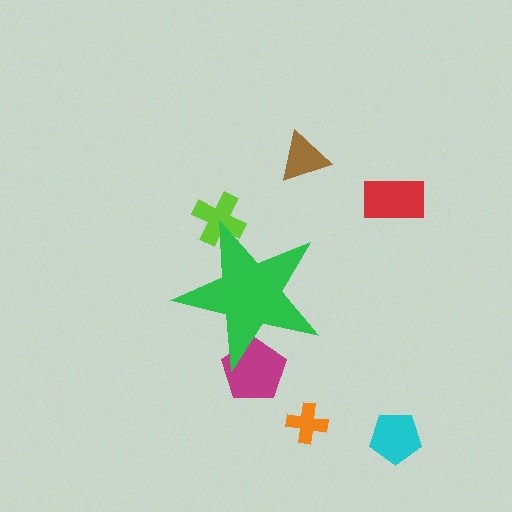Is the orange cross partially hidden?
No, the orange cross is fully visible.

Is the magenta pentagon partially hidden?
Yes, the magenta pentagon is partially hidden behind the green star.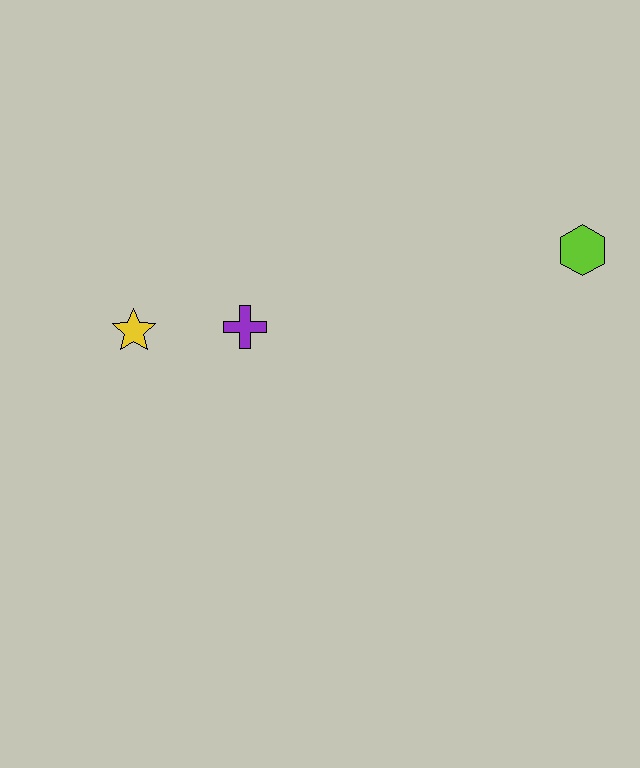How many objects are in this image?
There are 3 objects.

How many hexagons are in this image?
There is 1 hexagon.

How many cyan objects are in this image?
There are no cyan objects.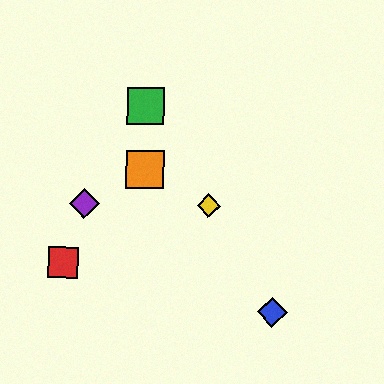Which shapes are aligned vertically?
The green square, the orange square are aligned vertically.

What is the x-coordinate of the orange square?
The orange square is at x≈145.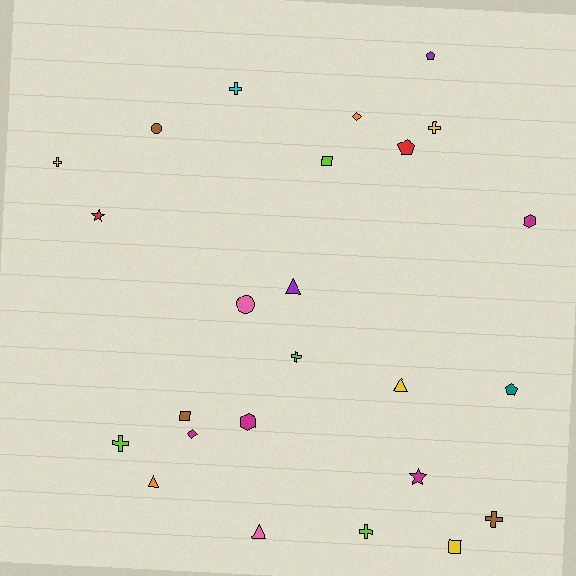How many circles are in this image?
There are 2 circles.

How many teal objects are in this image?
There is 1 teal object.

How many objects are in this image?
There are 25 objects.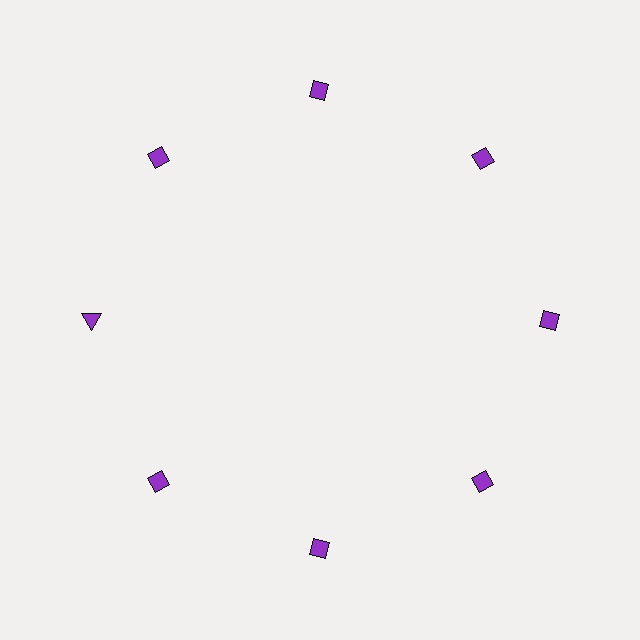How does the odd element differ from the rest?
It has a different shape: triangle instead of diamond.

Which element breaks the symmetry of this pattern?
The purple triangle at roughly the 9 o'clock position breaks the symmetry. All other shapes are purple diamonds.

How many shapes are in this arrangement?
There are 8 shapes arranged in a ring pattern.